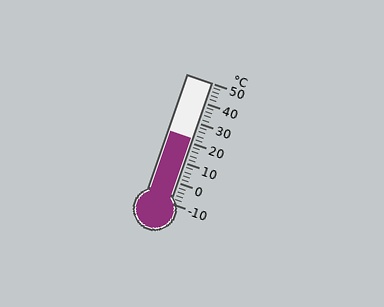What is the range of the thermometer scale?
The thermometer scale ranges from -10°C to 50°C.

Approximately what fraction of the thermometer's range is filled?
The thermometer is filled to approximately 55% of its range.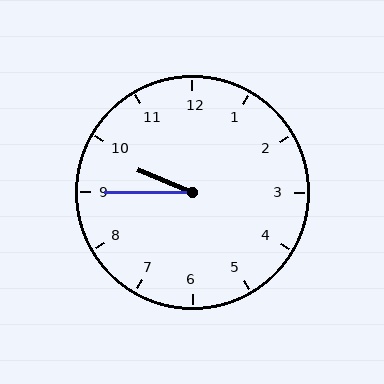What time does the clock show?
9:45.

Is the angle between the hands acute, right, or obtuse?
It is acute.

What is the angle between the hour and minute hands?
Approximately 22 degrees.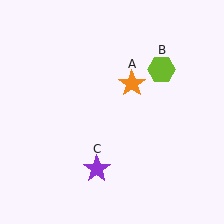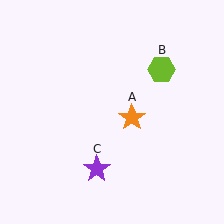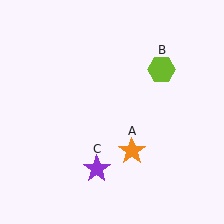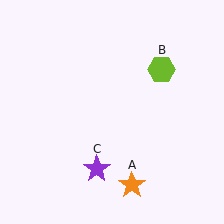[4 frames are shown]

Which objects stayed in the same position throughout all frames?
Lime hexagon (object B) and purple star (object C) remained stationary.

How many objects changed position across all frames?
1 object changed position: orange star (object A).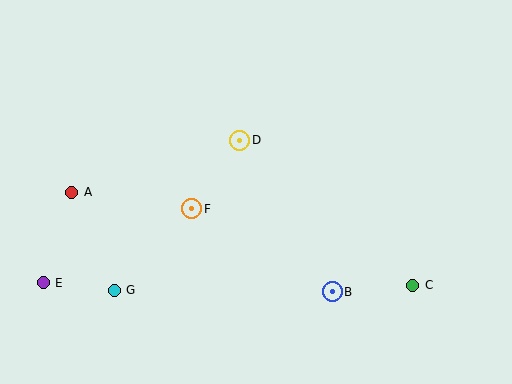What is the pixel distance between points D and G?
The distance between D and G is 195 pixels.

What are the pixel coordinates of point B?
Point B is at (332, 292).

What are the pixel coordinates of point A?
Point A is at (72, 192).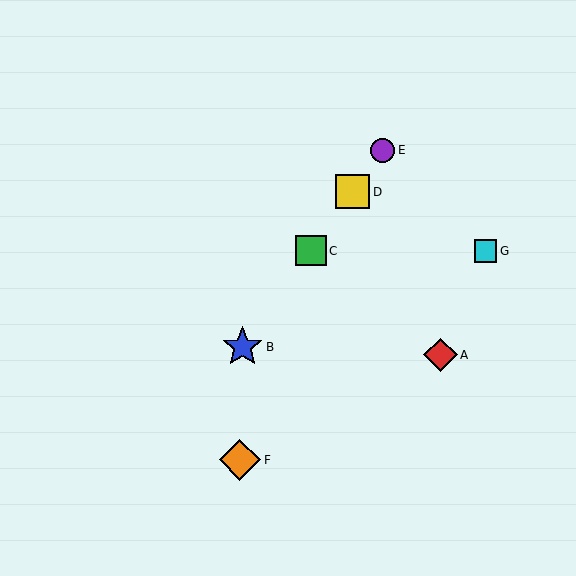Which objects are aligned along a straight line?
Objects B, C, D, E are aligned along a straight line.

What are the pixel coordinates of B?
Object B is at (243, 347).